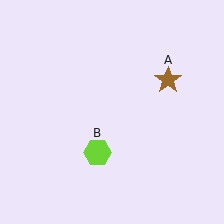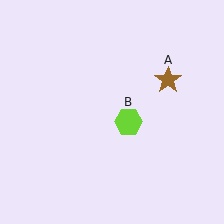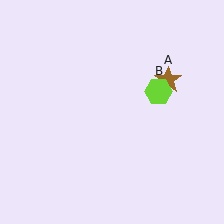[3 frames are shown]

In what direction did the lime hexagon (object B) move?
The lime hexagon (object B) moved up and to the right.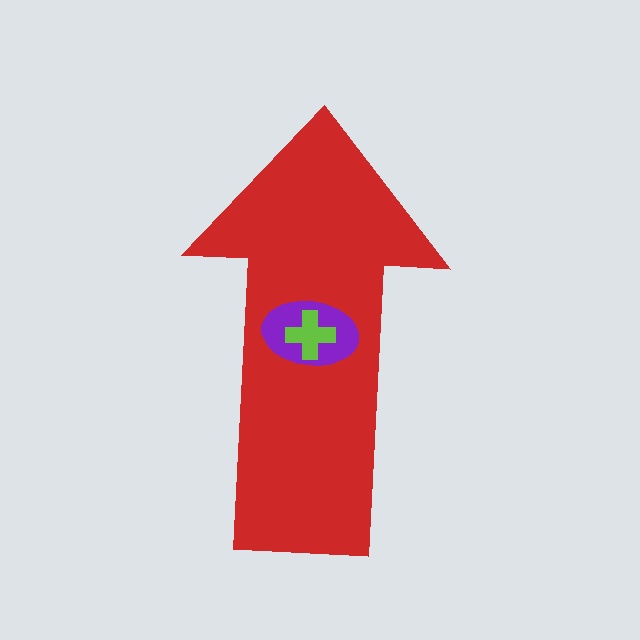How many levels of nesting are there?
3.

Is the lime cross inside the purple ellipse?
Yes.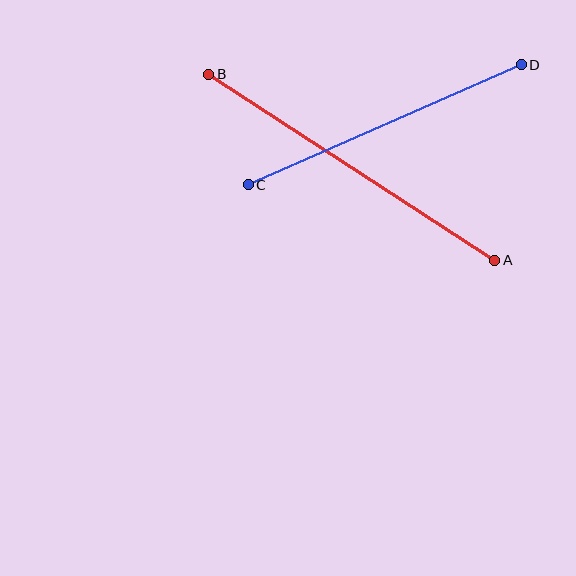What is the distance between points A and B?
The distance is approximately 341 pixels.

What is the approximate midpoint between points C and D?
The midpoint is at approximately (385, 125) pixels.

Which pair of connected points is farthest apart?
Points A and B are farthest apart.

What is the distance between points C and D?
The distance is approximately 299 pixels.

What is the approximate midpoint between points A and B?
The midpoint is at approximately (352, 167) pixels.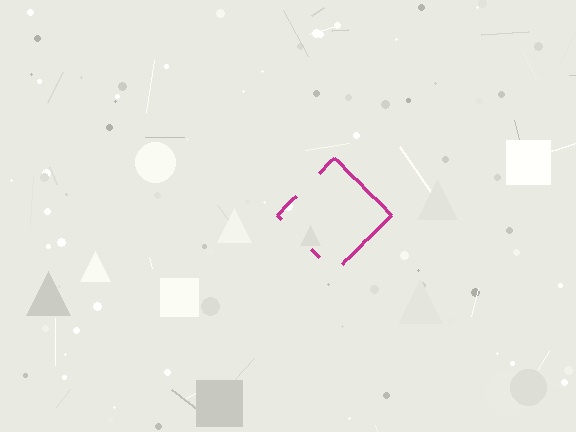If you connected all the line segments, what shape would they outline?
They would outline a diamond.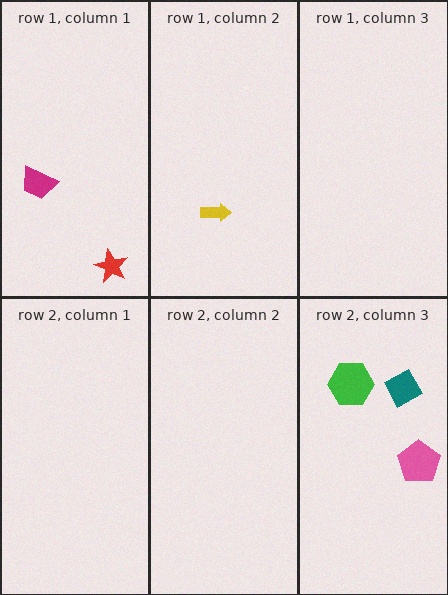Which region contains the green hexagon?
The row 2, column 3 region.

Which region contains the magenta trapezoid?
The row 1, column 1 region.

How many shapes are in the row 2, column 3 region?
3.